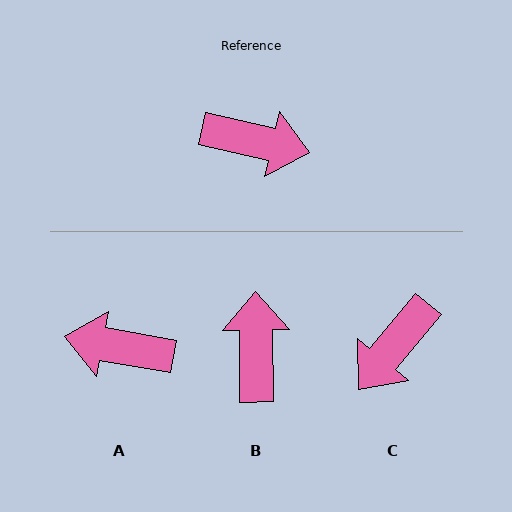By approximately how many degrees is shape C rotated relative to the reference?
Approximately 117 degrees clockwise.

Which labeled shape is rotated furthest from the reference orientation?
A, about 178 degrees away.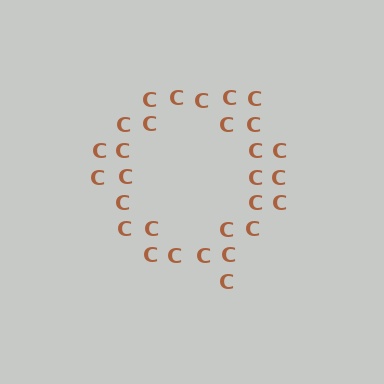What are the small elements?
The small elements are letter C's.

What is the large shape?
The large shape is the letter Q.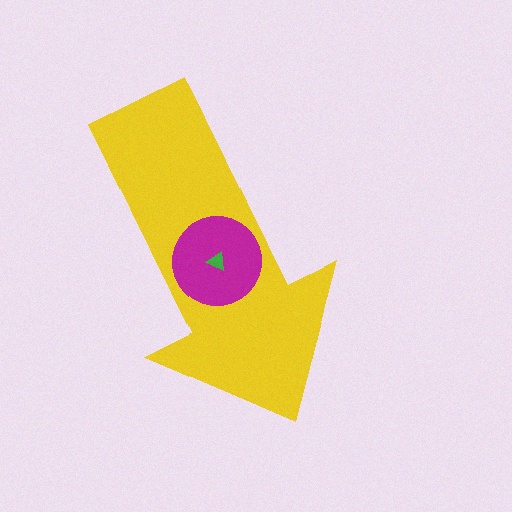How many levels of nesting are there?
3.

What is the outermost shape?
The yellow arrow.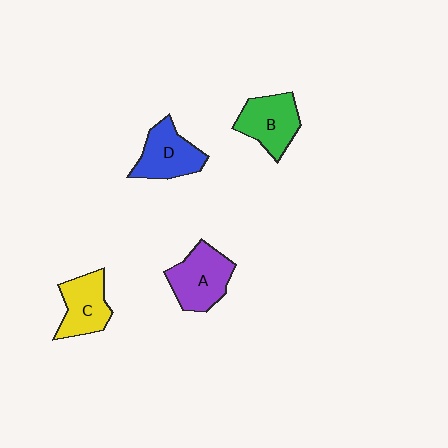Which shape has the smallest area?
Shape C (yellow).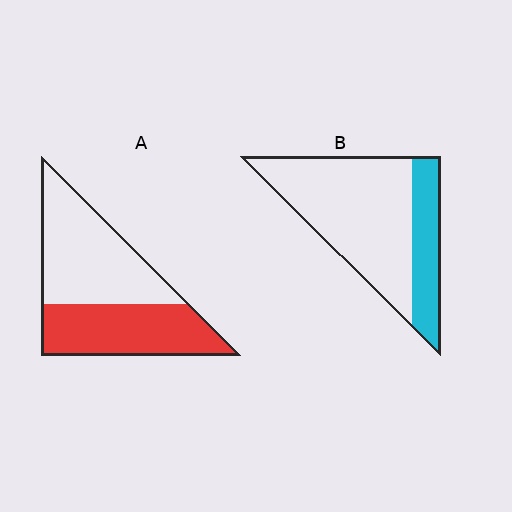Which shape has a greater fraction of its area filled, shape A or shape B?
Shape A.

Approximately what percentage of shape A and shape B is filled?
A is approximately 45% and B is approximately 25%.